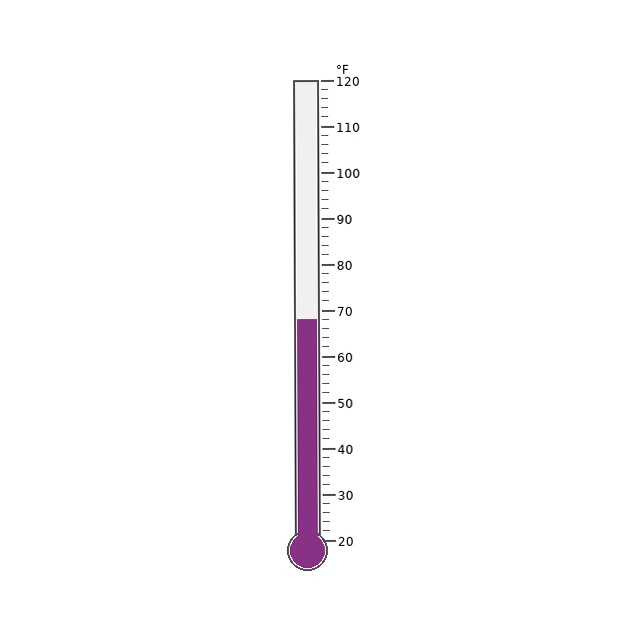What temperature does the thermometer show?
The thermometer shows approximately 68°F.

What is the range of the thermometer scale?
The thermometer scale ranges from 20°F to 120°F.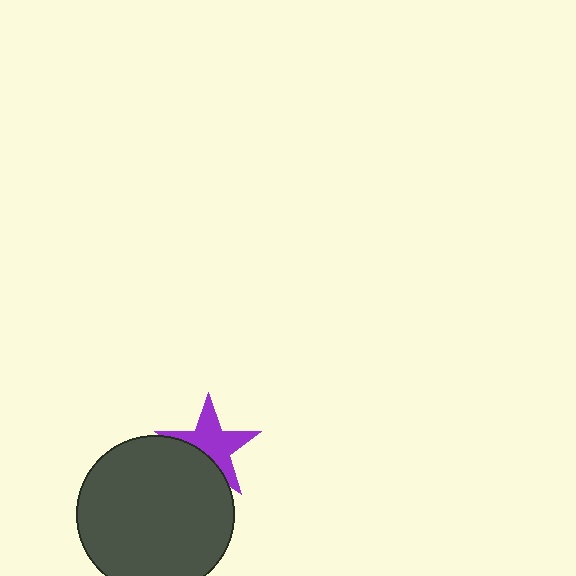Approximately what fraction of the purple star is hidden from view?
Roughly 36% of the purple star is hidden behind the dark gray circle.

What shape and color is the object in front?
The object in front is a dark gray circle.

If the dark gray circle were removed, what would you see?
You would see the complete purple star.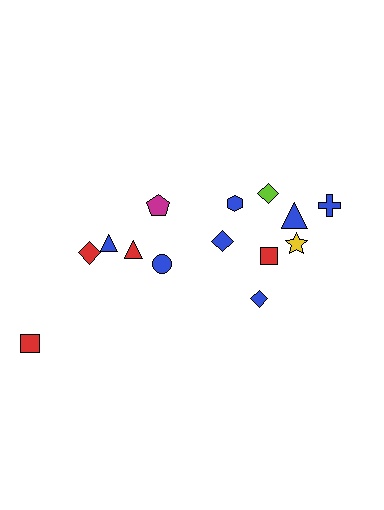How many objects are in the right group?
There are 8 objects.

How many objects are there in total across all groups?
There are 14 objects.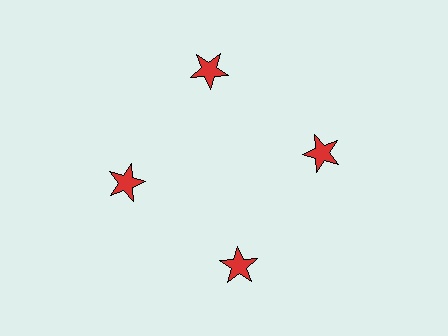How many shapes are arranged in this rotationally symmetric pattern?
There are 4 shapes, arranged in 4 groups of 1.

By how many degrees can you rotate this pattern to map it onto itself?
The pattern maps onto itself every 90 degrees of rotation.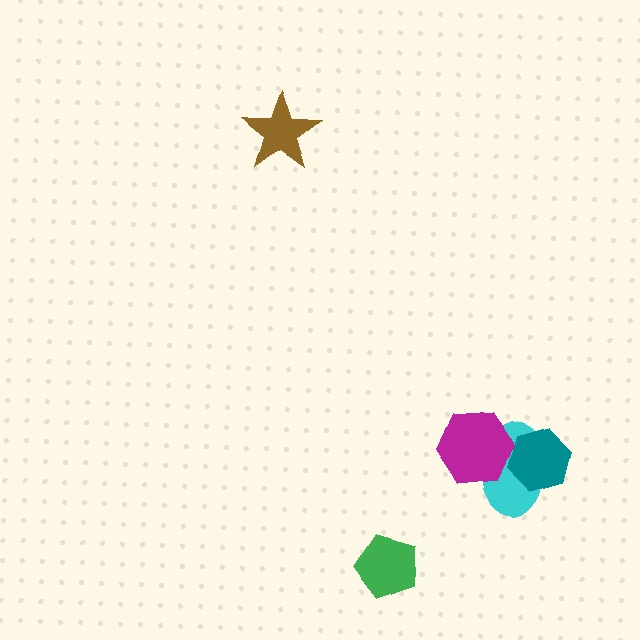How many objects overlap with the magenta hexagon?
1 object overlaps with the magenta hexagon.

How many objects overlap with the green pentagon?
0 objects overlap with the green pentagon.